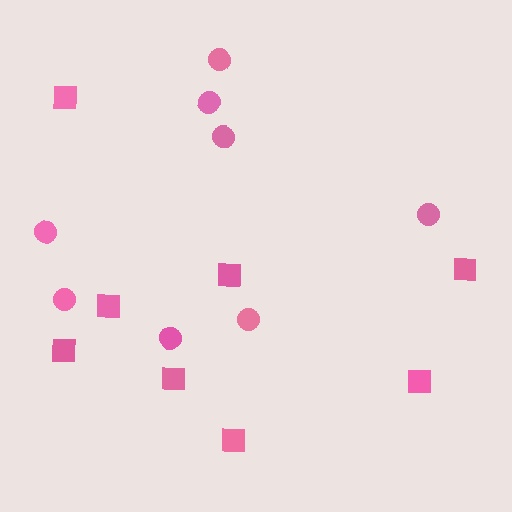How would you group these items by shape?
There are 2 groups: one group of circles (8) and one group of squares (8).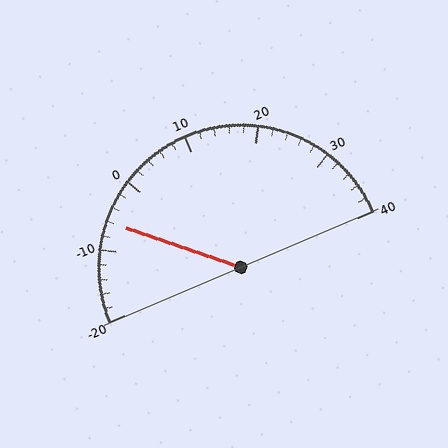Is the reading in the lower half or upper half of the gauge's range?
The reading is in the lower half of the range (-20 to 40).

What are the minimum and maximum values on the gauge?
The gauge ranges from -20 to 40.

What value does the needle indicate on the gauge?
The needle indicates approximately -6.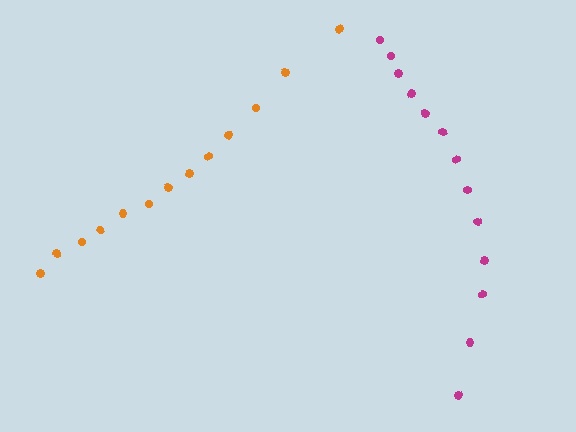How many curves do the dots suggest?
There are 2 distinct paths.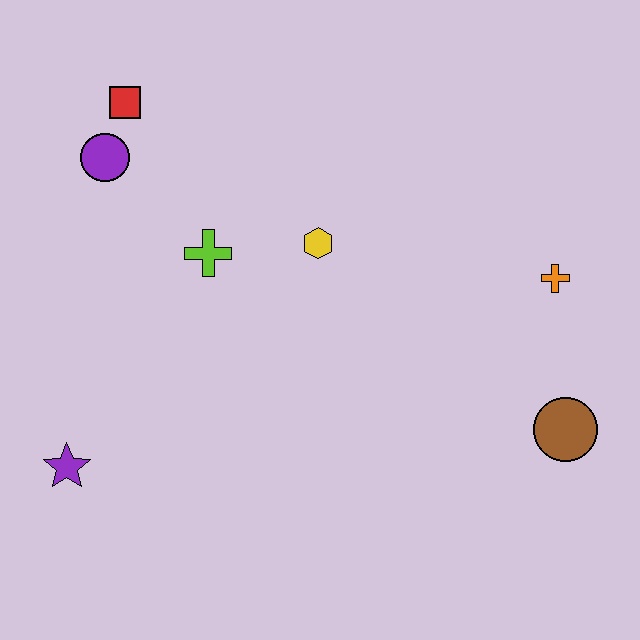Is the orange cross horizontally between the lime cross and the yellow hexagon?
No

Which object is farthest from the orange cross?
The purple star is farthest from the orange cross.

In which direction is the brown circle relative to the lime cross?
The brown circle is to the right of the lime cross.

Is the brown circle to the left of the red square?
No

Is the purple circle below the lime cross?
No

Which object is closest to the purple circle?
The red square is closest to the purple circle.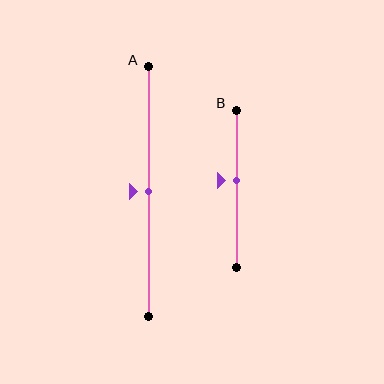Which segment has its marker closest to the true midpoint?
Segment A has its marker closest to the true midpoint.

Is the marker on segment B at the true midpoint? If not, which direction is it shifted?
No, the marker on segment B is shifted upward by about 6% of the segment length.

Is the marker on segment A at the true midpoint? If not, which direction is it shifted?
Yes, the marker on segment A is at the true midpoint.